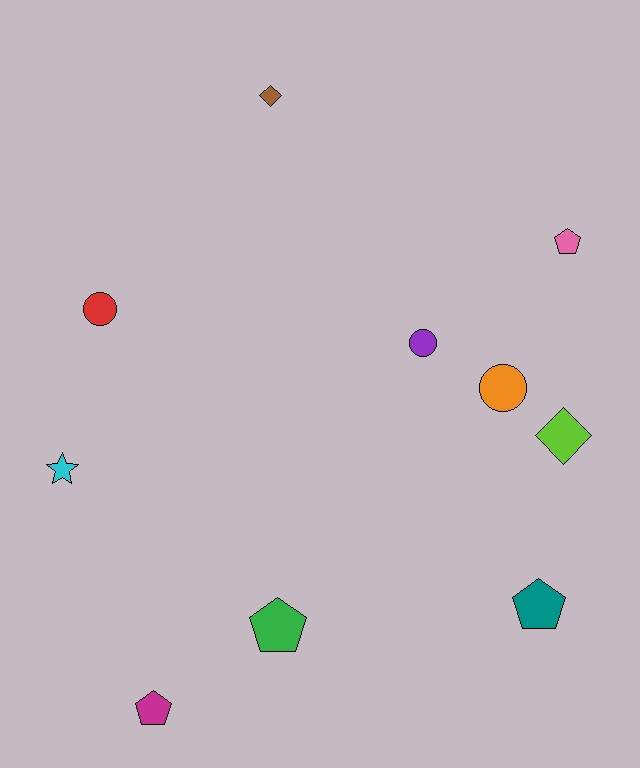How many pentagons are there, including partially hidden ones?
There are 4 pentagons.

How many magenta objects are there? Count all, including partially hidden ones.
There is 1 magenta object.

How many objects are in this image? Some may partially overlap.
There are 10 objects.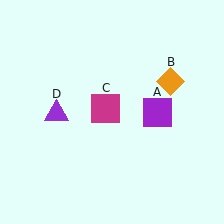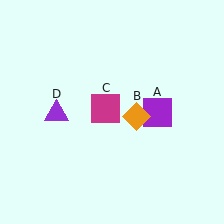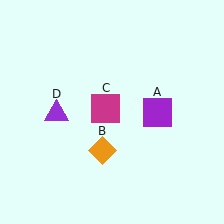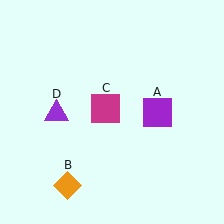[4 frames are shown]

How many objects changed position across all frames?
1 object changed position: orange diamond (object B).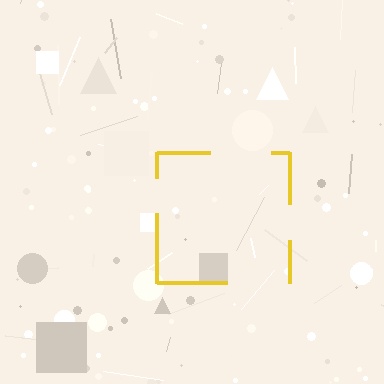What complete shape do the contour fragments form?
The contour fragments form a square.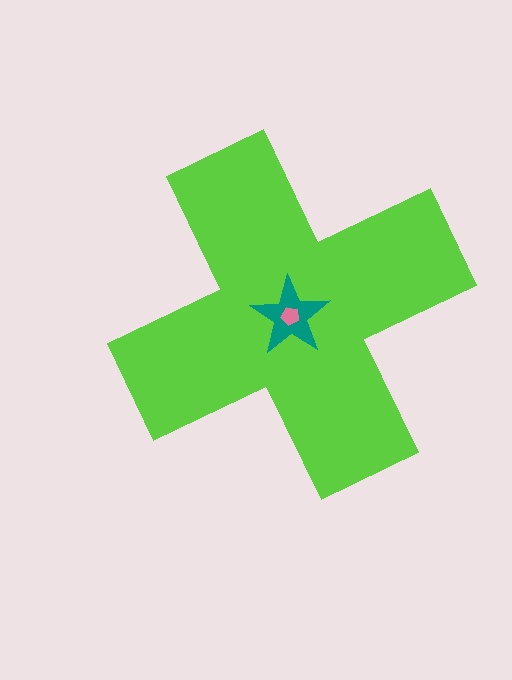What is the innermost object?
The pink pentagon.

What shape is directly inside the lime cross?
The teal star.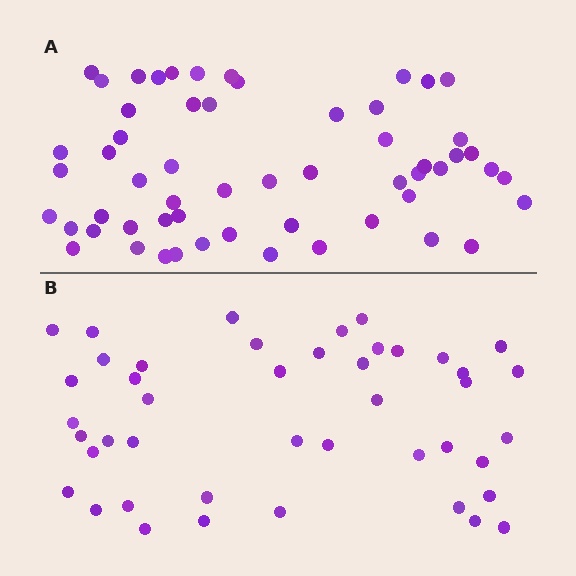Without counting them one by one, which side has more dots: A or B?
Region A (the top region) has more dots.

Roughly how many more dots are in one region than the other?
Region A has approximately 15 more dots than region B.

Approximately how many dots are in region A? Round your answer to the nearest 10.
About 60 dots. (The exact count is 57, which rounds to 60.)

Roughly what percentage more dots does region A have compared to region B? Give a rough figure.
About 30% more.